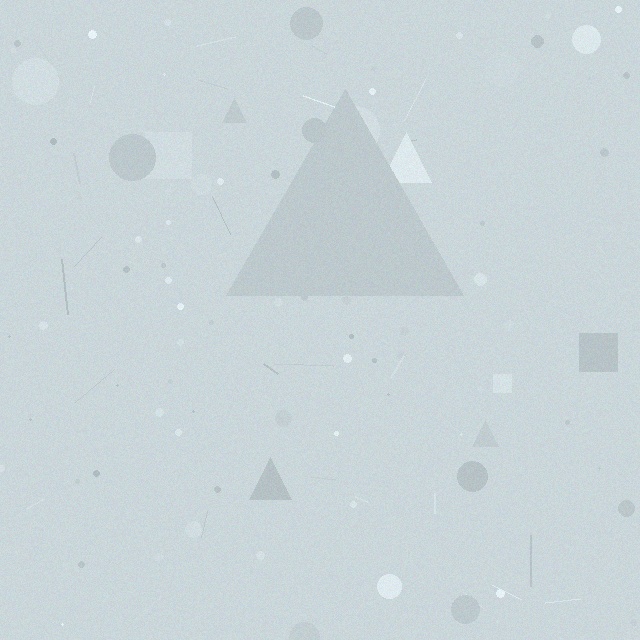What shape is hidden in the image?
A triangle is hidden in the image.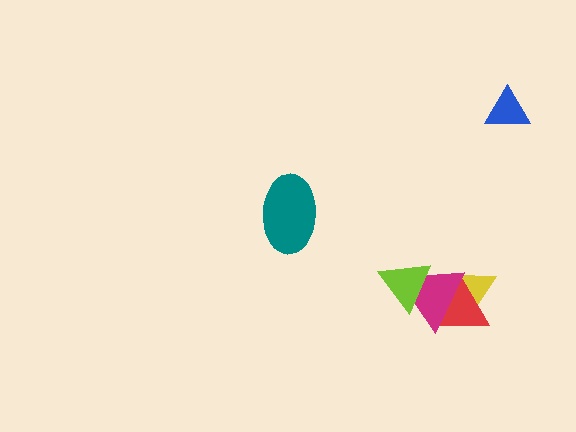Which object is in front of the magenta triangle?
The lime triangle is in front of the magenta triangle.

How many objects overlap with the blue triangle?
0 objects overlap with the blue triangle.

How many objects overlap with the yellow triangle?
2 objects overlap with the yellow triangle.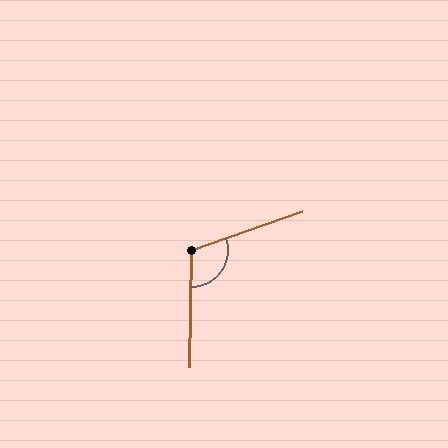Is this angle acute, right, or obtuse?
It is obtuse.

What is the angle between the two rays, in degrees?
Approximately 110 degrees.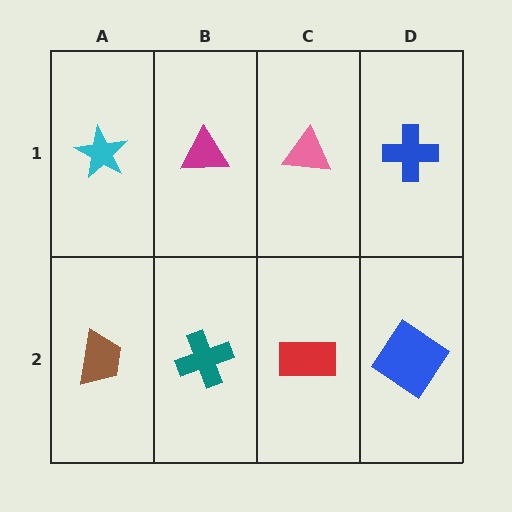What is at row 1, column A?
A cyan star.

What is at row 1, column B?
A magenta triangle.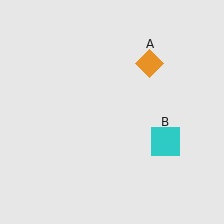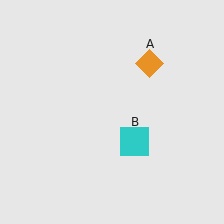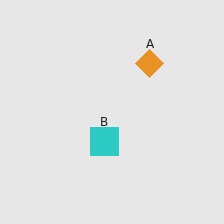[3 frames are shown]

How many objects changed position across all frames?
1 object changed position: cyan square (object B).